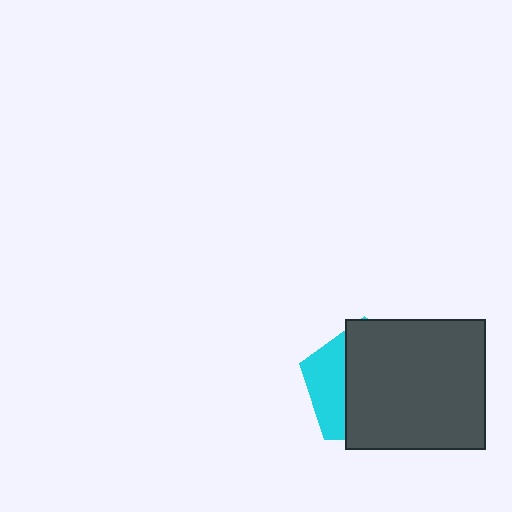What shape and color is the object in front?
The object in front is a dark gray rectangle.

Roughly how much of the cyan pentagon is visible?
A small part of it is visible (roughly 30%).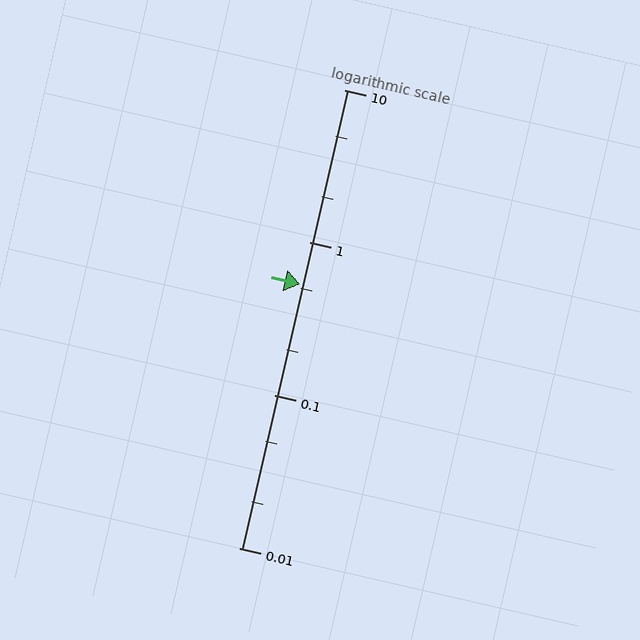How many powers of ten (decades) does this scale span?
The scale spans 3 decades, from 0.01 to 10.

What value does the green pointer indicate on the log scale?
The pointer indicates approximately 0.53.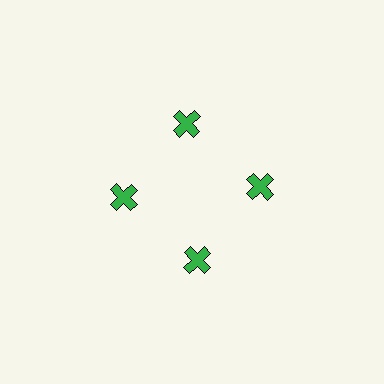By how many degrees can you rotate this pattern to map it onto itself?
The pattern maps onto itself every 90 degrees of rotation.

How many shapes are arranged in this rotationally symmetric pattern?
There are 4 shapes, arranged in 4 groups of 1.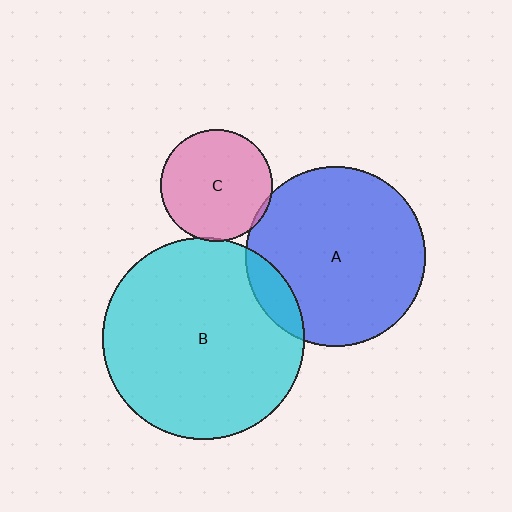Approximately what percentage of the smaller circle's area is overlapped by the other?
Approximately 5%.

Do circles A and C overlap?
Yes.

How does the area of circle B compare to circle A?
Approximately 1.3 times.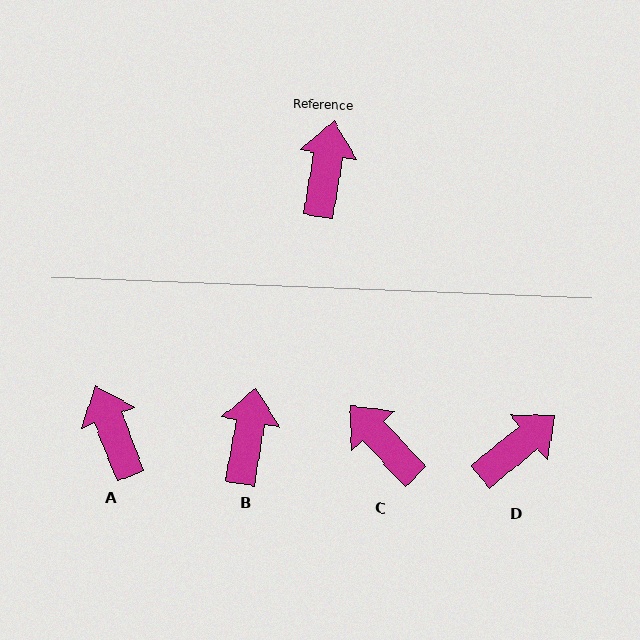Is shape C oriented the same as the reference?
No, it is off by about 53 degrees.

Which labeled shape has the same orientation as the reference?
B.